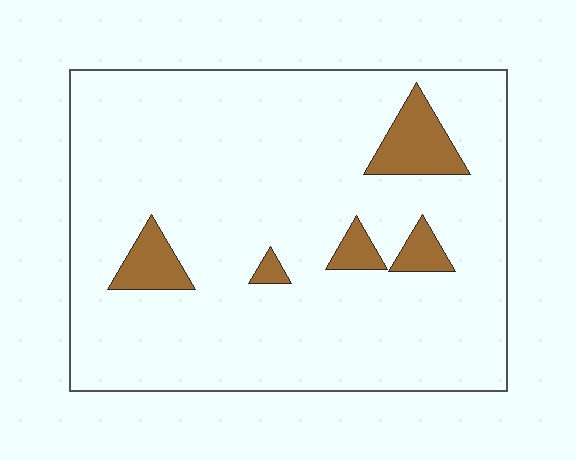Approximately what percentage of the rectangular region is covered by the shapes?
Approximately 10%.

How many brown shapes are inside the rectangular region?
5.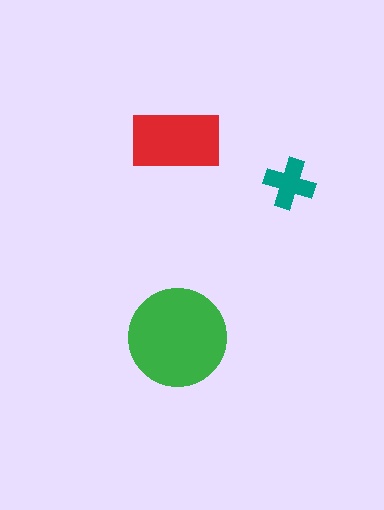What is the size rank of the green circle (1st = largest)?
1st.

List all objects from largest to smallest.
The green circle, the red rectangle, the teal cross.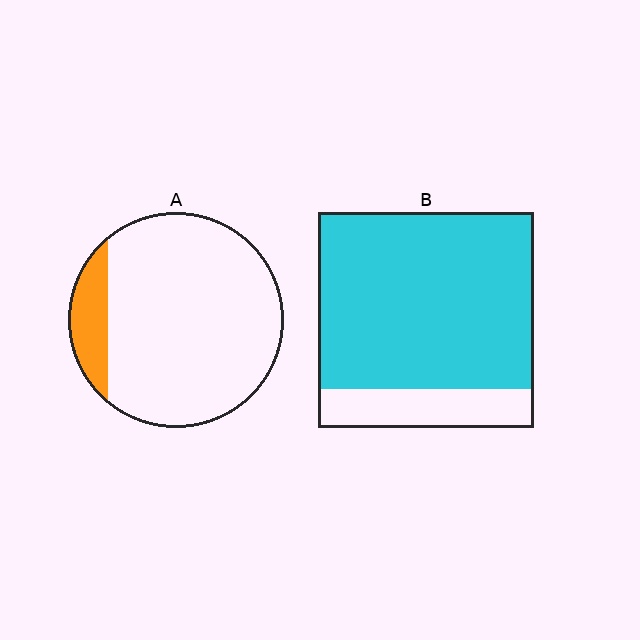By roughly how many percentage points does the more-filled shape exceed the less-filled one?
By roughly 70 percentage points (B over A).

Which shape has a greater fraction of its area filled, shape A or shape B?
Shape B.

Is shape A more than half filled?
No.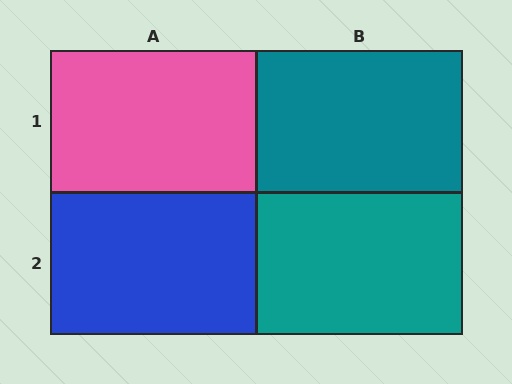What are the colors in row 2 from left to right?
Blue, teal.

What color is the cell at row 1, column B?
Teal.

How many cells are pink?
1 cell is pink.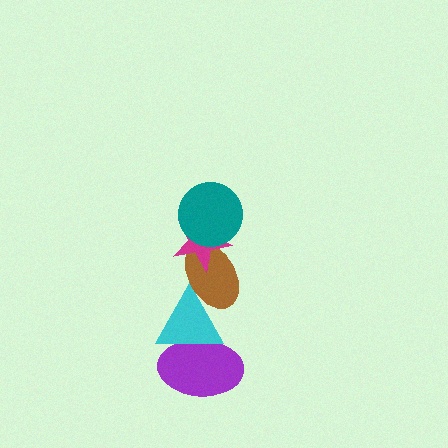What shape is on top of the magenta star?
The teal circle is on top of the magenta star.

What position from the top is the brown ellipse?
The brown ellipse is 3rd from the top.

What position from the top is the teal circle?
The teal circle is 1st from the top.